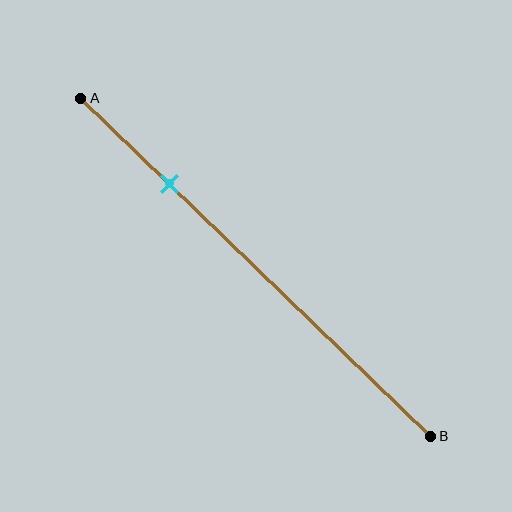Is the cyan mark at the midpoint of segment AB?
No, the mark is at about 25% from A, not at the 50% midpoint.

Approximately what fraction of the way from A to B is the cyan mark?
The cyan mark is approximately 25% of the way from A to B.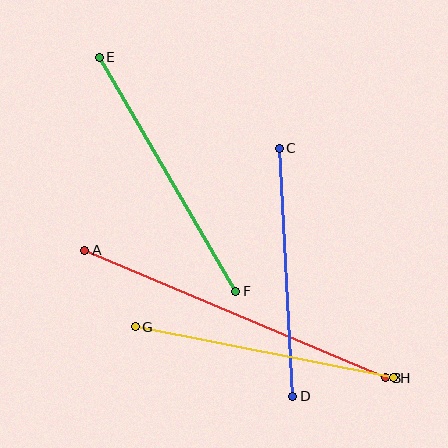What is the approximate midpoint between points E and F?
The midpoint is at approximately (167, 174) pixels.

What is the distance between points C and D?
The distance is approximately 248 pixels.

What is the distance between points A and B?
The distance is approximately 327 pixels.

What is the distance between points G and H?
The distance is approximately 263 pixels.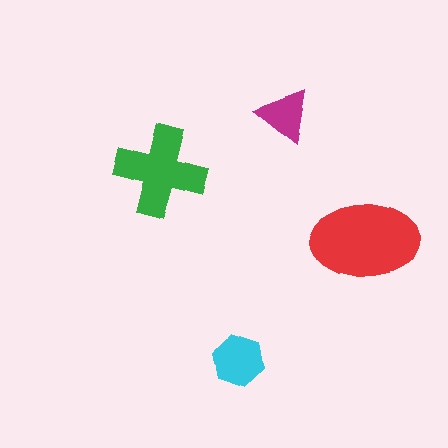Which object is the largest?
The red ellipse.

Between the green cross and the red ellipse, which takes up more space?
The red ellipse.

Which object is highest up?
The magenta triangle is topmost.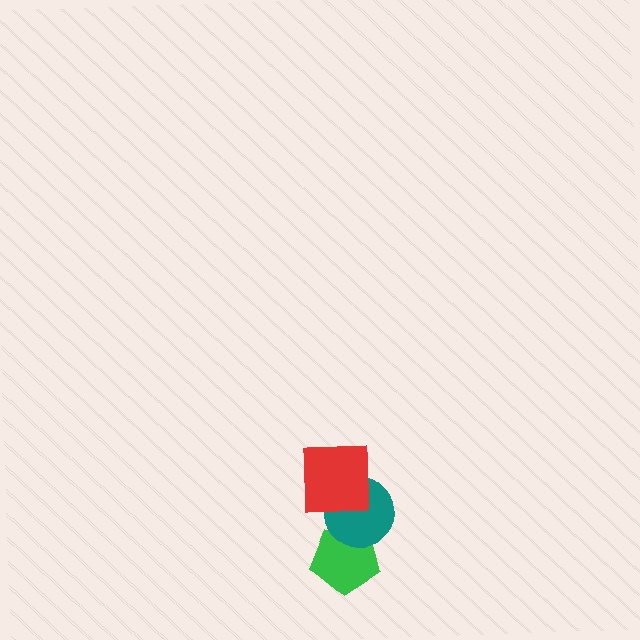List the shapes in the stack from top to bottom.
From top to bottom: the red square, the teal circle, the green pentagon.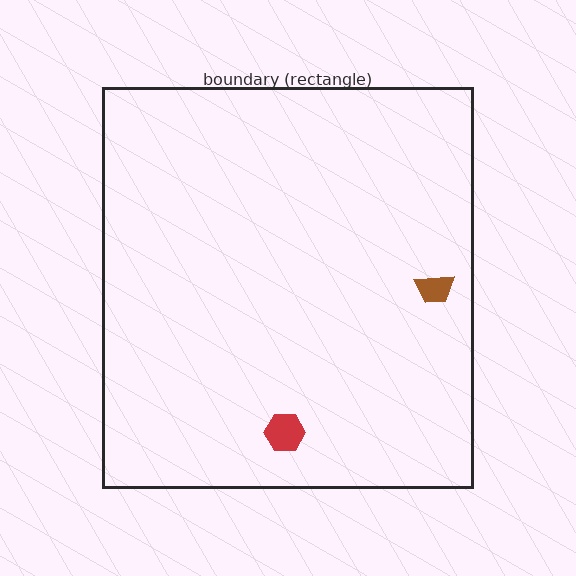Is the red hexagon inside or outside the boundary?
Inside.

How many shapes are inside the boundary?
2 inside, 0 outside.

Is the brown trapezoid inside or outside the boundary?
Inside.